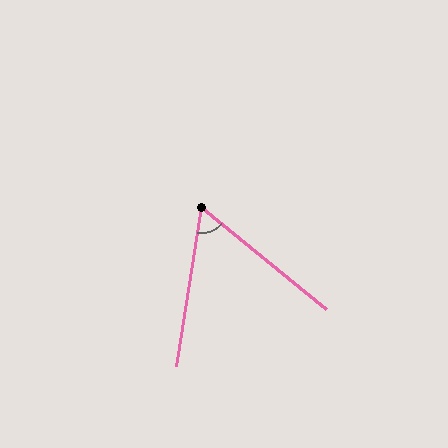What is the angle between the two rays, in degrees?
Approximately 60 degrees.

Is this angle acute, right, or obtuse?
It is acute.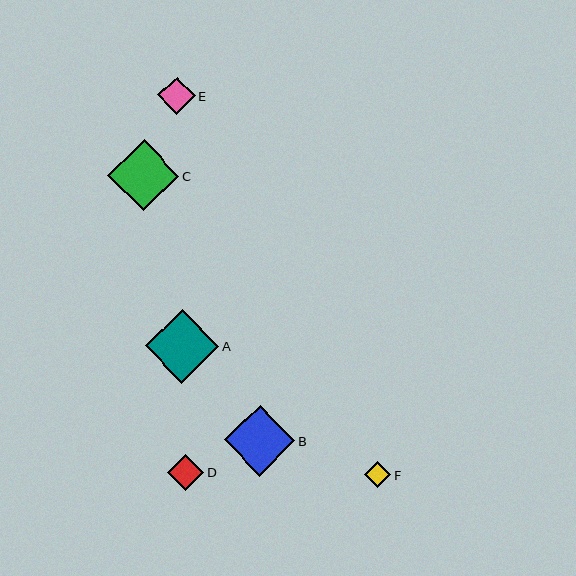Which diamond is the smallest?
Diamond F is the smallest with a size of approximately 26 pixels.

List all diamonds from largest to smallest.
From largest to smallest: A, C, B, E, D, F.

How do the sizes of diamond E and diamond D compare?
Diamond E and diamond D are approximately the same size.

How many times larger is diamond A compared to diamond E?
Diamond A is approximately 2.0 times the size of diamond E.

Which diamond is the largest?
Diamond A is the largest with a size of approximately 74 pixels.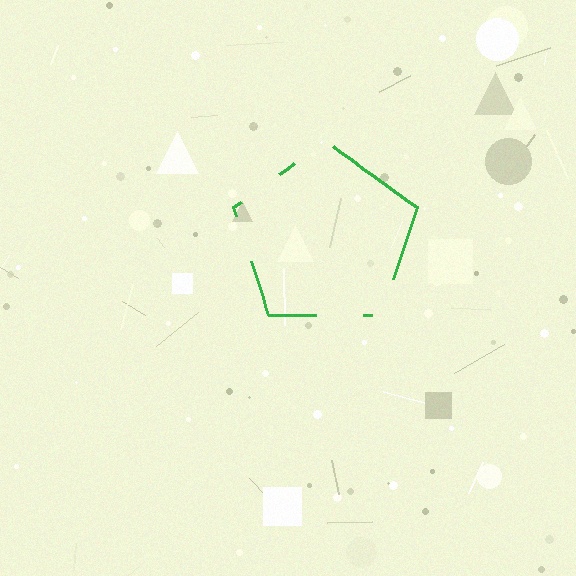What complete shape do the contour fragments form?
The contour fragments form a pentagon.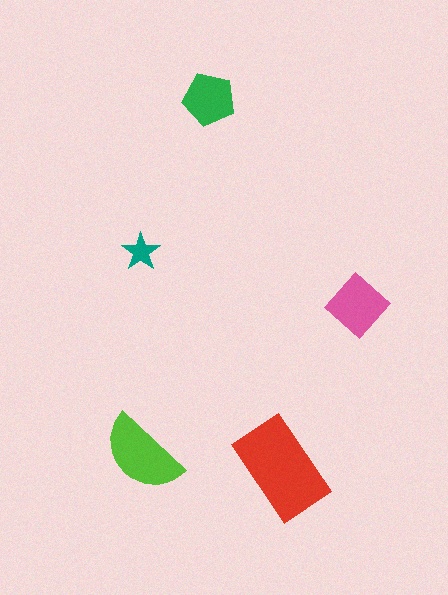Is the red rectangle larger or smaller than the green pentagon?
Larger.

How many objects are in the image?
There are 5 objects in the image.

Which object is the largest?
The red rectangle.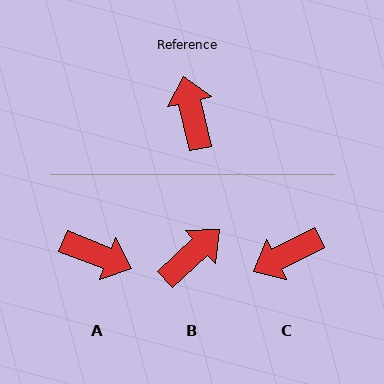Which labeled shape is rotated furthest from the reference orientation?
A, about 125 degrees away.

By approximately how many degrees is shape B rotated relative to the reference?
Approximately 61 degrees clockwise.